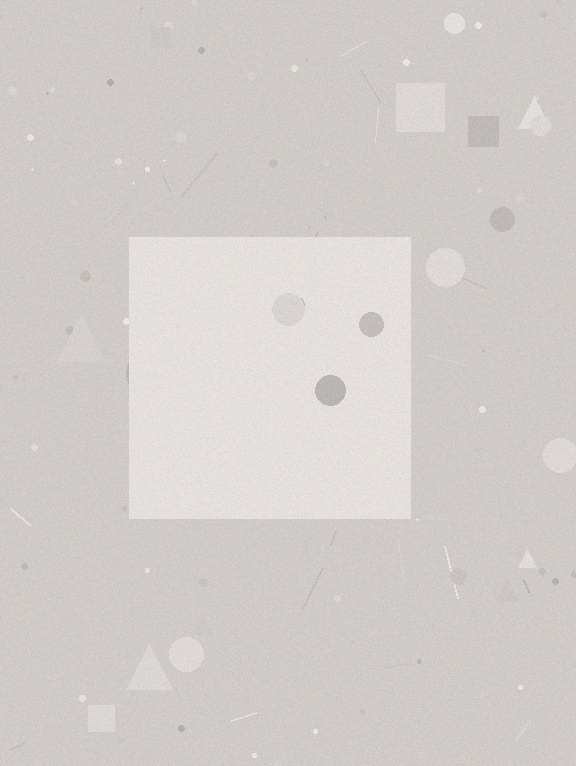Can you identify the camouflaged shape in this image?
The camouflaged shape is a square.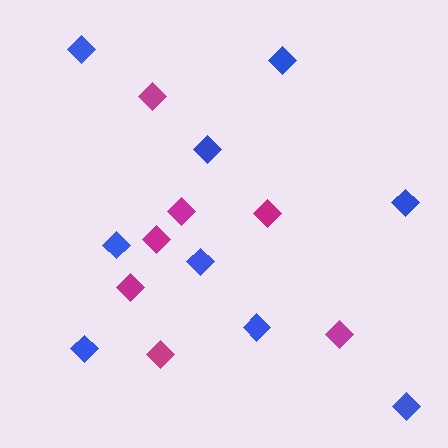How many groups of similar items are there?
There are 2 groups: one group of magenta diamonds (7) and one group of blue diamonds (9).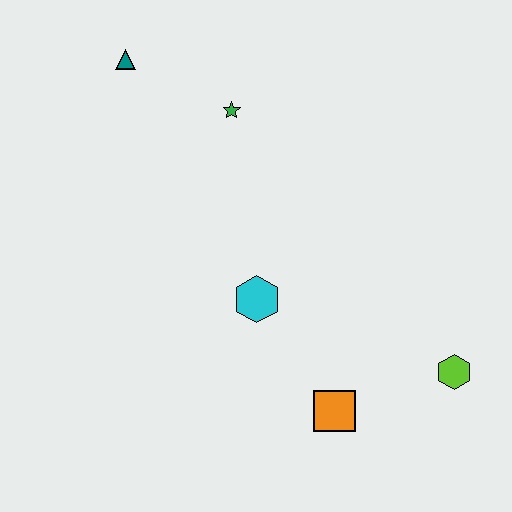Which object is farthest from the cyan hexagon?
The teal triangle is farthest from the cyan hexagon.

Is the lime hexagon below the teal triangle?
Yes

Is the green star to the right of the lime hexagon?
No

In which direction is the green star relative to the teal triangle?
The green star is to the right of the teal triangle.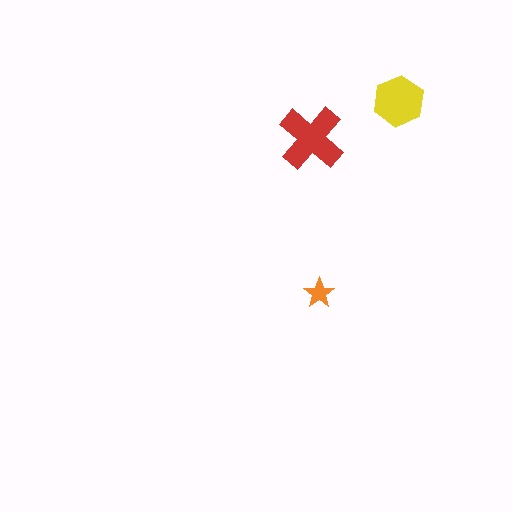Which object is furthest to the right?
The yellow hexagon is rightmost.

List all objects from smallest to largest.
The orange star, the yellow hexagon, the red cross.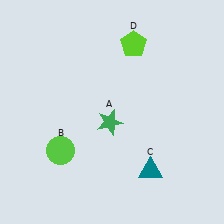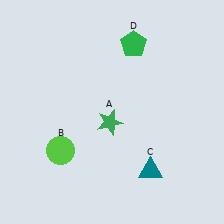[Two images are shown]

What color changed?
The pentagon (D) changed from lime in Image 1 to green in Image 2.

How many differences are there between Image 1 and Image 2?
There is 1 difference between the two images.